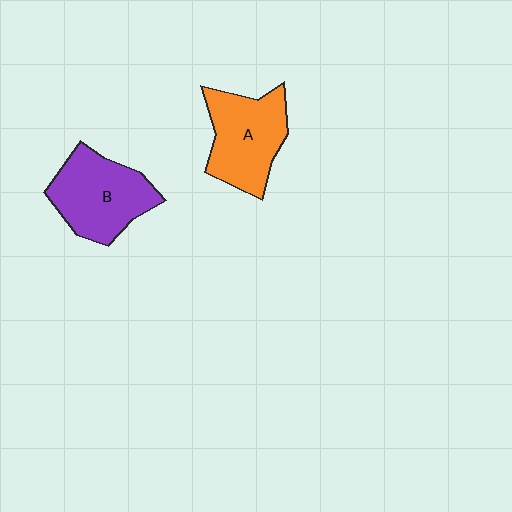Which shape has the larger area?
Shape B (purple).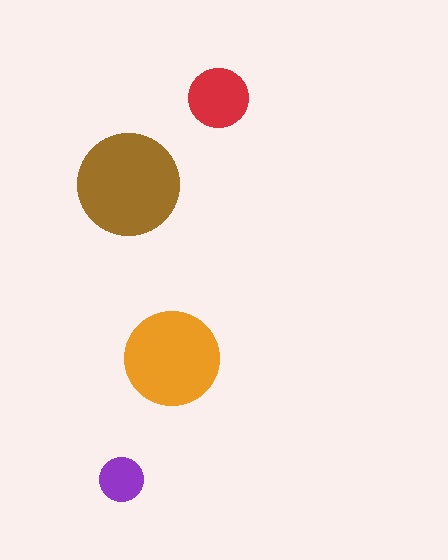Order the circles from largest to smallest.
the brown one, the orange one, the red one, the purple one.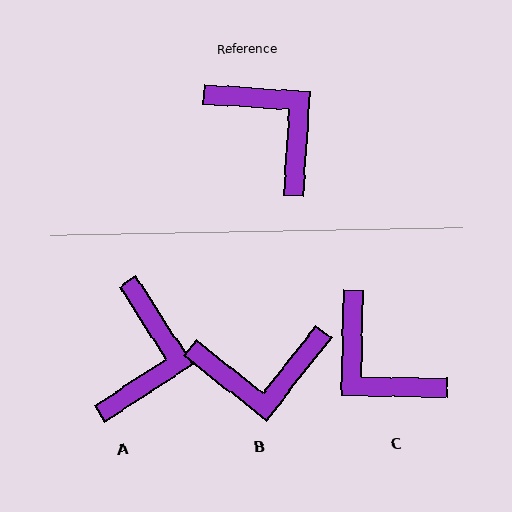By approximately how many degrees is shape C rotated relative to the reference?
Approximately 177 degrees clockwise.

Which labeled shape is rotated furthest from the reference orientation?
C, about 177 degrees away.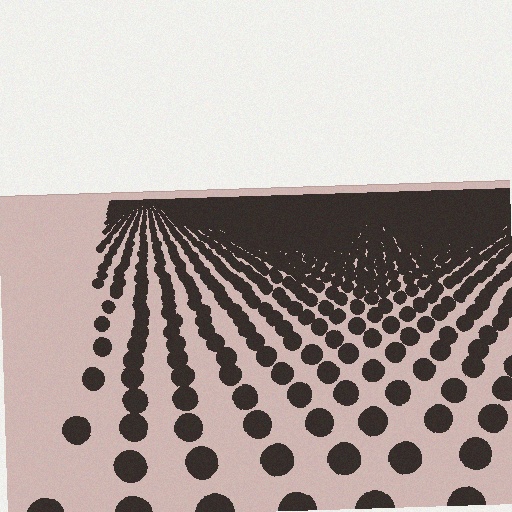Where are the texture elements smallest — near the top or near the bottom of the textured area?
Near the top.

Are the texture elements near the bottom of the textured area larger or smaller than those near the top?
Larger. Near the bottom, elements are closer to the viewer and appear at a bigger on-screen size.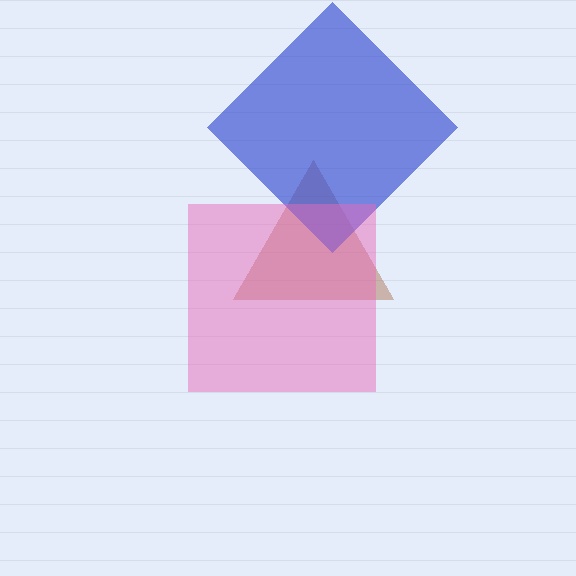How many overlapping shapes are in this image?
There are 3 overlapping shapes in the image.